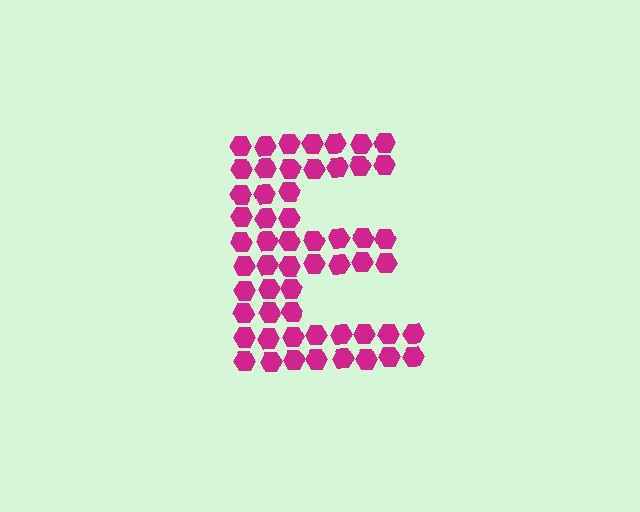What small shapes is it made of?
It is made of small hexagons.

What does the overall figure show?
The overall figure shows the letter E.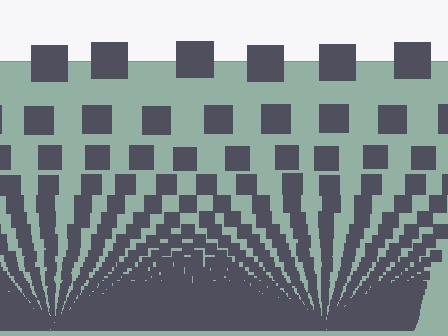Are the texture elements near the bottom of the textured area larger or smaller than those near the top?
Smaller. The gradient is inverted — elements near the bottom are smaller and denser.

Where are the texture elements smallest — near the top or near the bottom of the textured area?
Near the bottom.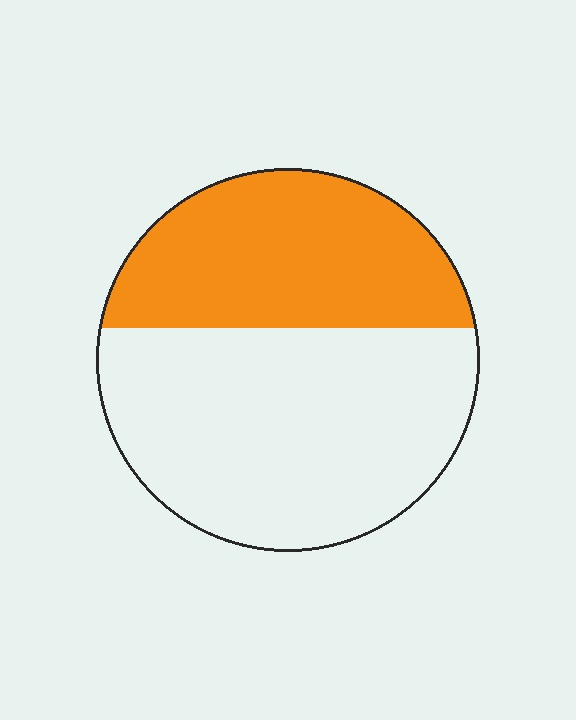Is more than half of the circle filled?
No.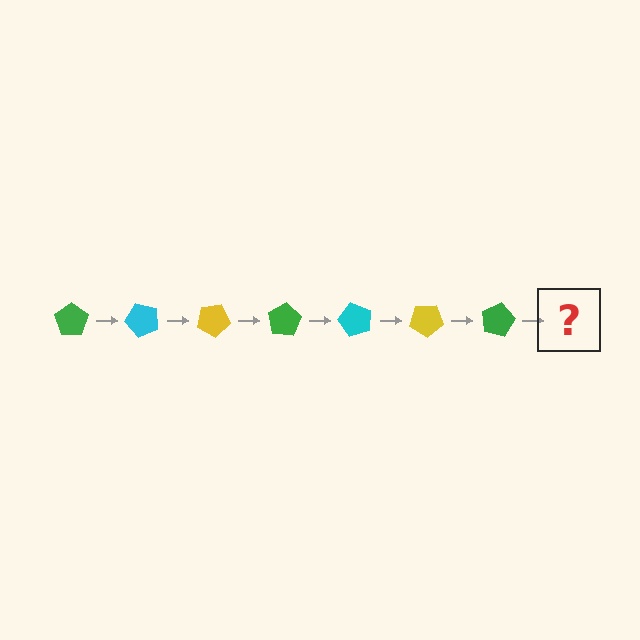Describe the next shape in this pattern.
It should be a cyan pentagon, rotated 350 degrees from the start.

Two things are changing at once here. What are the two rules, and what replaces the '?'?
The two rules are that it rotates 50 degrees each step and the color cycles through green, cyan, and yellow. The '?' should be a cyan pentagon, rotated 350 degrees from the start.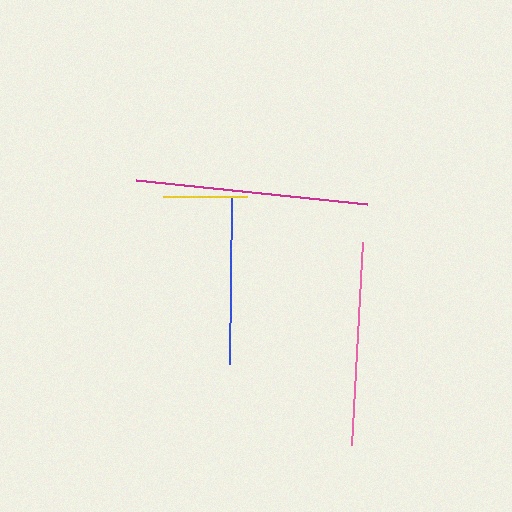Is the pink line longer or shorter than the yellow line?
The pink line is longer than the yellow line.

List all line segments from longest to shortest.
From longest to shortest: magenta, pink, blue, yellow.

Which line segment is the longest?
The magenta line is the longest at approximately 232 pixels.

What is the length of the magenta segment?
The magenta segment is approximately 232 pixels long.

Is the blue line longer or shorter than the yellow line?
The blue line is longer than the yellow line.